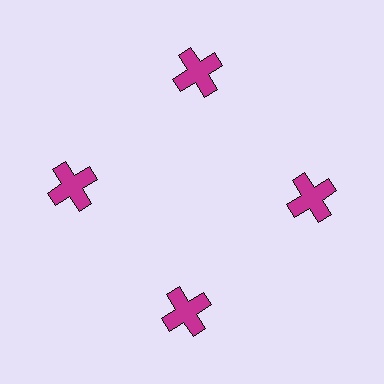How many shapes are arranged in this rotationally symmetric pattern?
There are 4 shapes, arranged in 4 groups of 1.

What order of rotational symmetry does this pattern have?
This pattern has 4-fold rotational symmetry.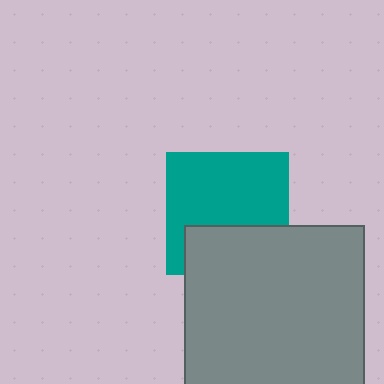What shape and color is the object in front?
The object in front is a gray rectangle.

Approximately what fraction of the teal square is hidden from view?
Roughly 34% of the teal square is hidden behind the gray rectangle.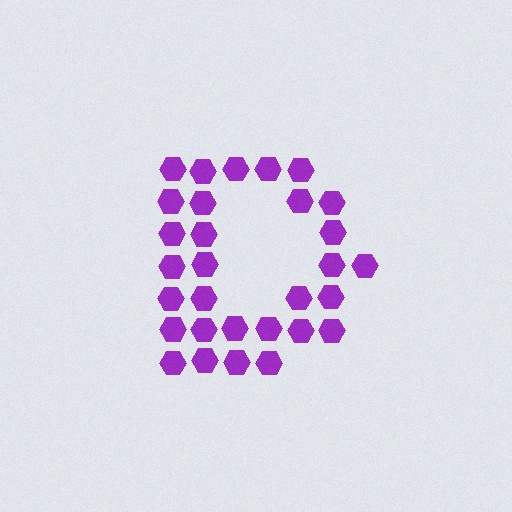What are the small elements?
The small elements are hexagons.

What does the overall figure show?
The overall figure shows the letter D.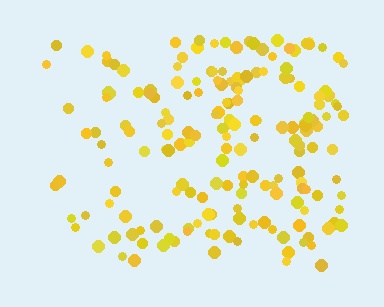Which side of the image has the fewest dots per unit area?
The left.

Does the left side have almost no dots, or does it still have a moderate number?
Still a moderate number, just noticeably fewer than the right.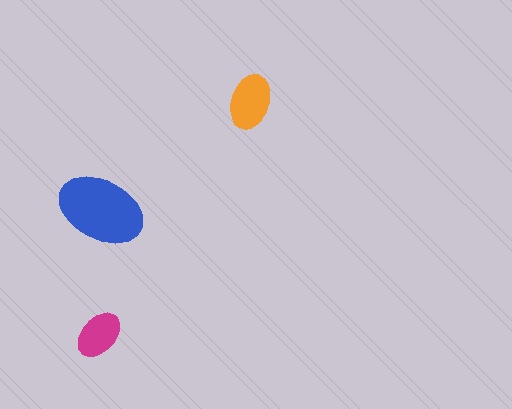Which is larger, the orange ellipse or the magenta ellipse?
The orange one.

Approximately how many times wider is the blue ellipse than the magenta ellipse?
About 2 times wider.